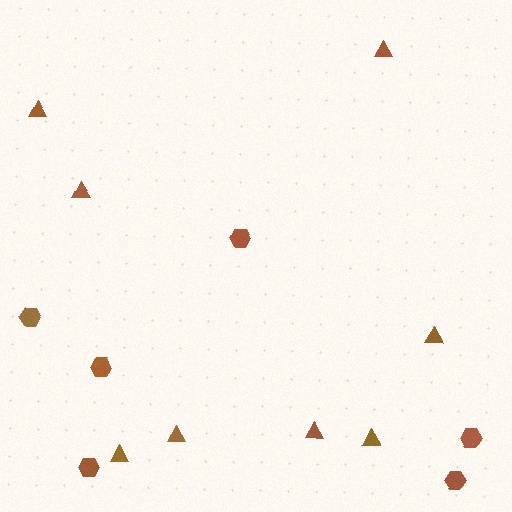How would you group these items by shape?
There are 2 groups: one group of hexagons (6) and one group of triangles (8).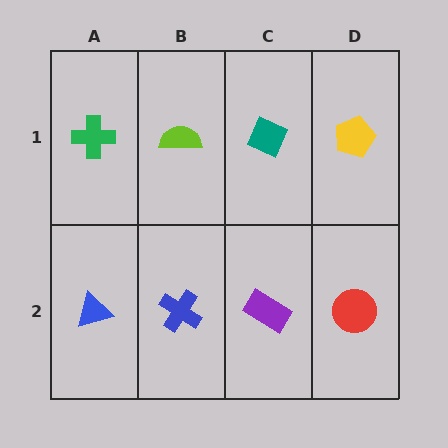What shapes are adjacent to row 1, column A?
A blue triangle (row 2, column A), a lime semicircle (row 1, column B).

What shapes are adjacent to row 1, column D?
A red circle (row 2, column D), a teal diamond (row 1, column C).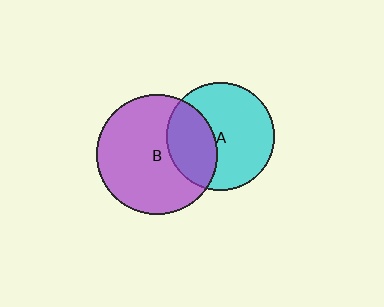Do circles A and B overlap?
Yes.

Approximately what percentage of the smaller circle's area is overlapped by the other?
Approximately 35%.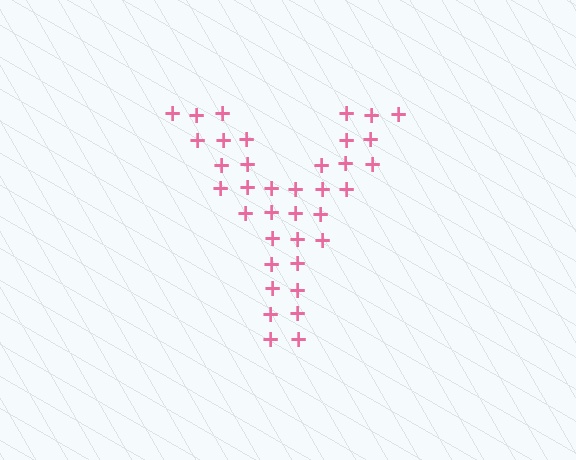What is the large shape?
The large shape is the letter Y.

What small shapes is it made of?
It is made of small plus signs.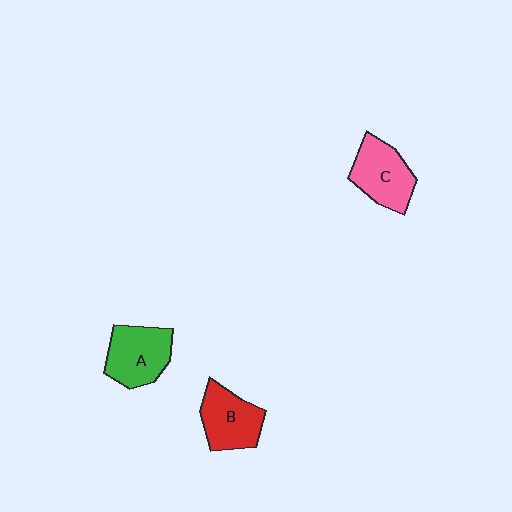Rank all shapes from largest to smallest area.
From largest to smallest: A (green), C (pink), B (red).